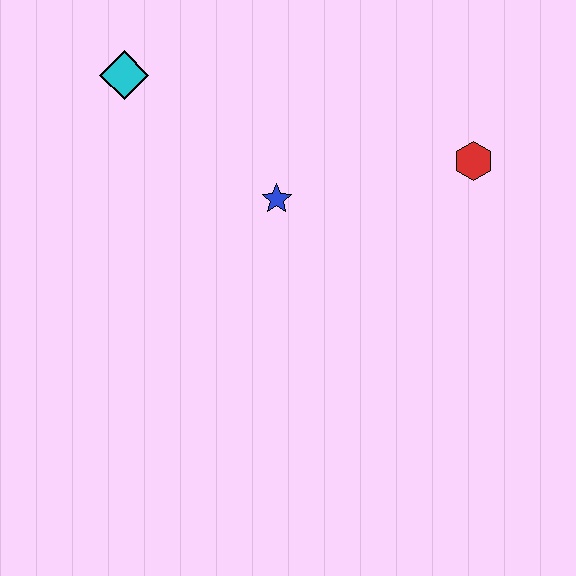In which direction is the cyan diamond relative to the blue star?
The cyan diamond is to the left of the blue star.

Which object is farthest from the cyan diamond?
The red hexagon is farthest from the cyan diamond.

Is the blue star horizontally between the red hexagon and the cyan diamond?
Yes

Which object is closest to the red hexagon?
The blue star is closest to the red hexagon.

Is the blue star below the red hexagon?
Yes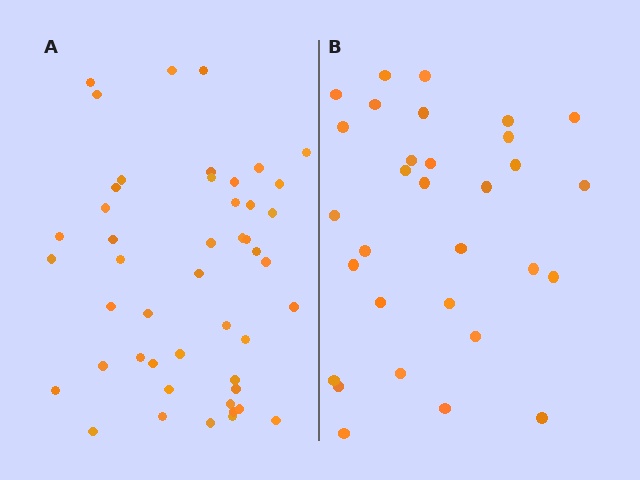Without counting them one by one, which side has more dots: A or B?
Region A (the left region) has more dots.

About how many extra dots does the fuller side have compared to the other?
Region A has approximately 15 more dots than region B.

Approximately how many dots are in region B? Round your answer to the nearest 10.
About 30 dots. (The exact count is 31, which rounds to 30.)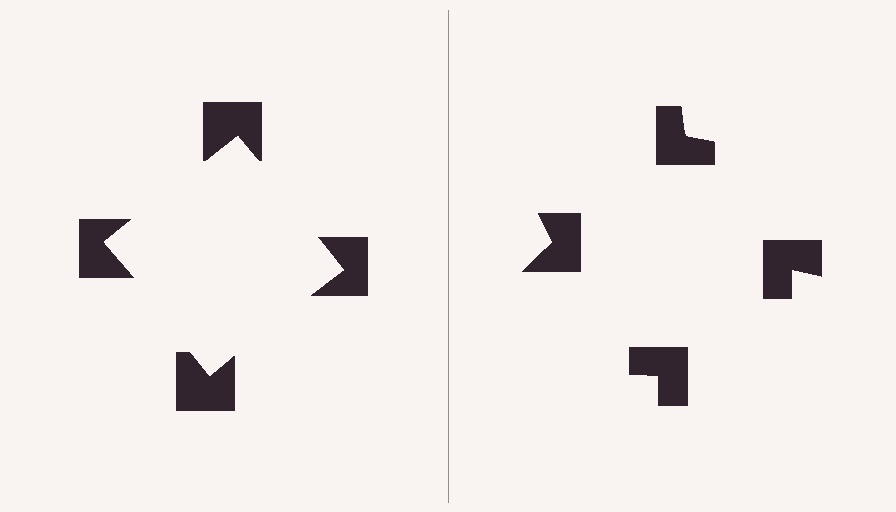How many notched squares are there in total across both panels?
8 — 4 on each side.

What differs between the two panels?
The notched squares are positioned identically on both sides; only the wedge orientations differ. On the left they align to a square; on the right they are misaligned.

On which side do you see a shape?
An illusory square appears on the left side. On the right side the wedge cuts are rotated, so no coherent shape forms.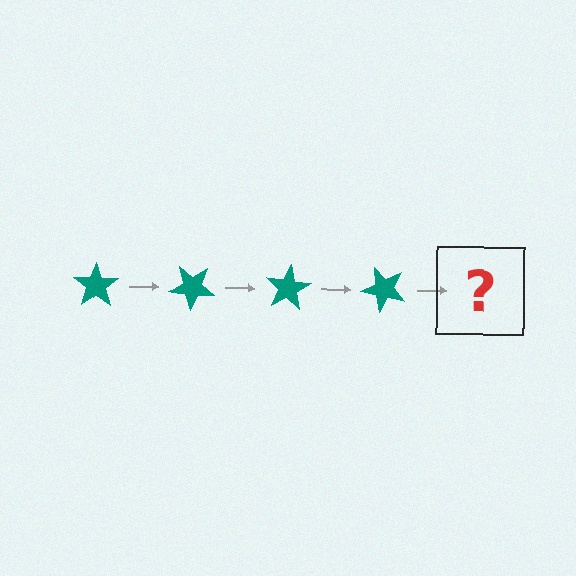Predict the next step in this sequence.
The next step is a teal star rotated 160 degrees.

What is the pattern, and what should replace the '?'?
The pattern is that the star rotates 40 degrees each step. The '?' should be a teal star rotated 160 degrees.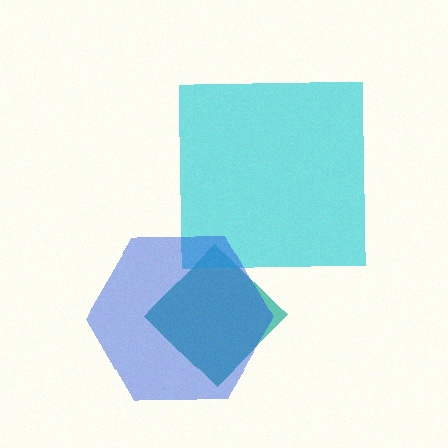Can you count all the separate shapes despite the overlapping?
Yes, there are 3 separate shapes.